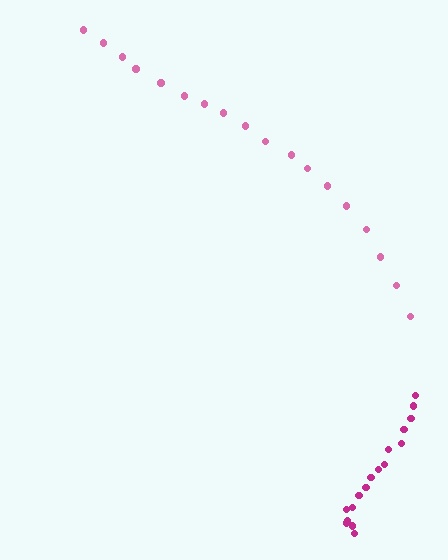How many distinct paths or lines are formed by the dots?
There are 2 distinct paths.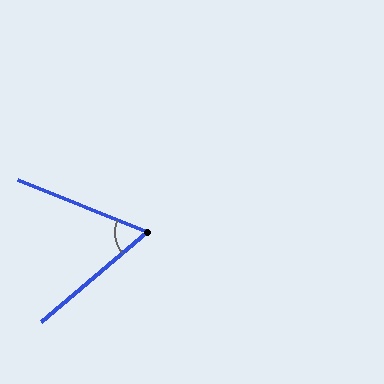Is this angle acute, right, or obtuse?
It is acute.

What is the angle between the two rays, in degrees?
Approximately 62 degrees.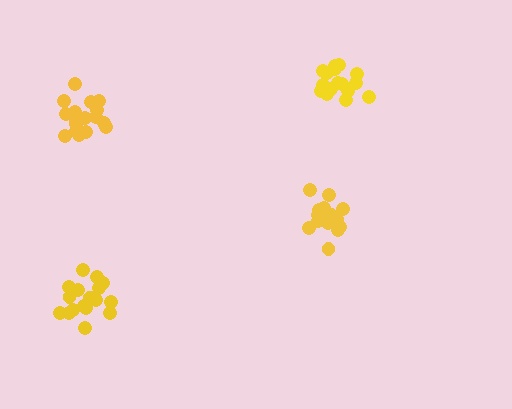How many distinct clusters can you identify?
There are 4 distinct clusters.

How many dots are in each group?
Group 1: 17 dots, Group 2: 16 dots, Group 3: 17 dots, Group 4: 17 dots (67 total).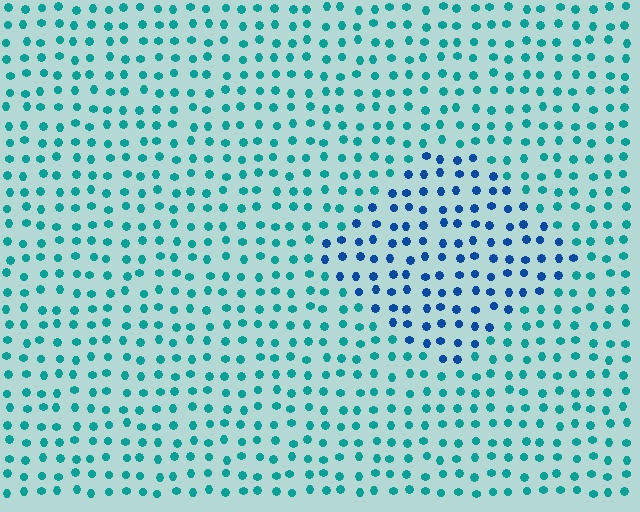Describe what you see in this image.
The image is filled with small teal elements in a uniform arrangement. A diamond-shaped region is visible where the elements are tinted to a slightly different hue, forming a subtle color boundary.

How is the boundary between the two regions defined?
The boundary is defined purely by a slight shift in hue (about 40 degrees). Spacing, size, and orientation are identical on both sides.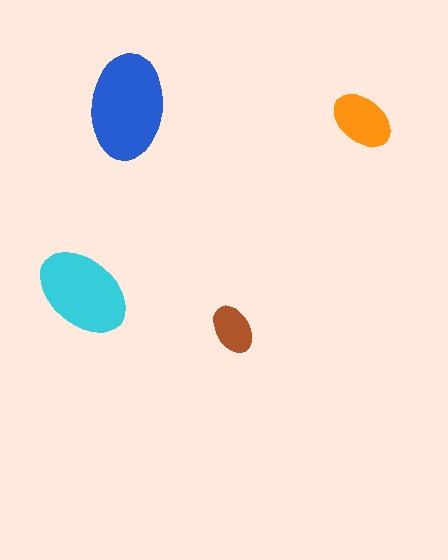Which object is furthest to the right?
The orange ellipse is rightmost.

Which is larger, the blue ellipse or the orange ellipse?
The blue one.